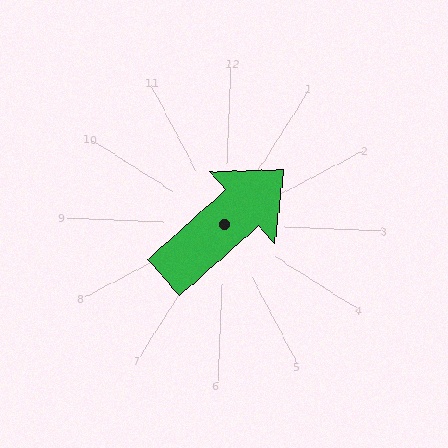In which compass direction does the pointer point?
Northeast.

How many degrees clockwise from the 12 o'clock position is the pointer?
Approximately 46 degrees.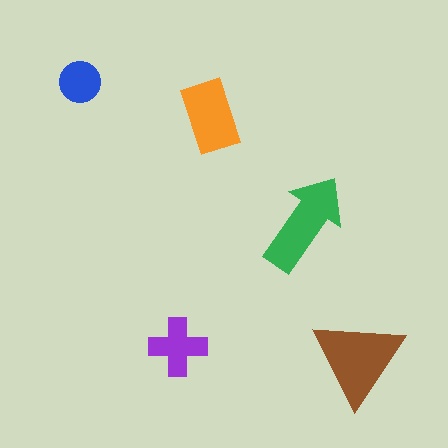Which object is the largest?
The brown triangle.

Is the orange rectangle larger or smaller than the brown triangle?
Smaller.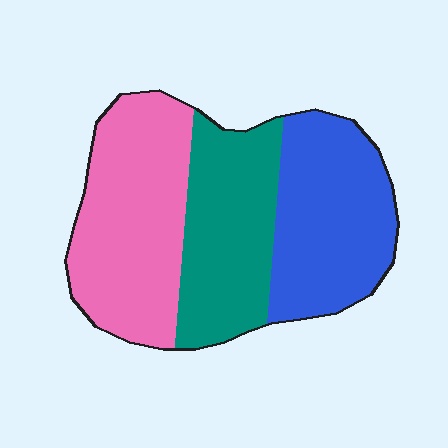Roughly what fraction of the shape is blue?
Blue takes up about one third (1/3) of the shape.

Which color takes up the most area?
Pink, at roughly 40%.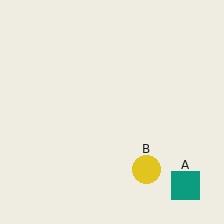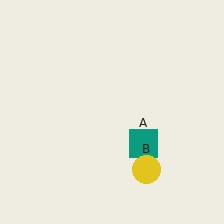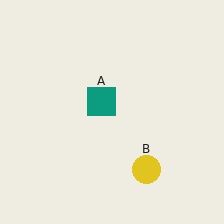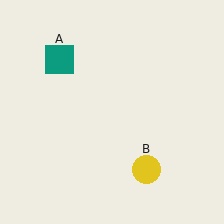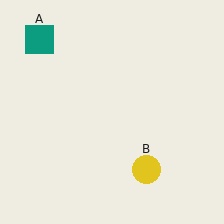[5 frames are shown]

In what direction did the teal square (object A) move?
The teal square (object A) moved up and to the left.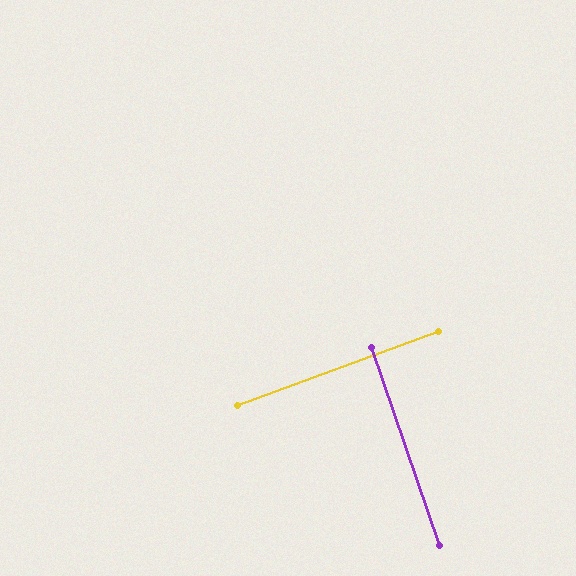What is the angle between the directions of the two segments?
Approximately 89 degrees.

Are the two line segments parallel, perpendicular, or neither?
Perpendicular — they meet at approximately 89°.